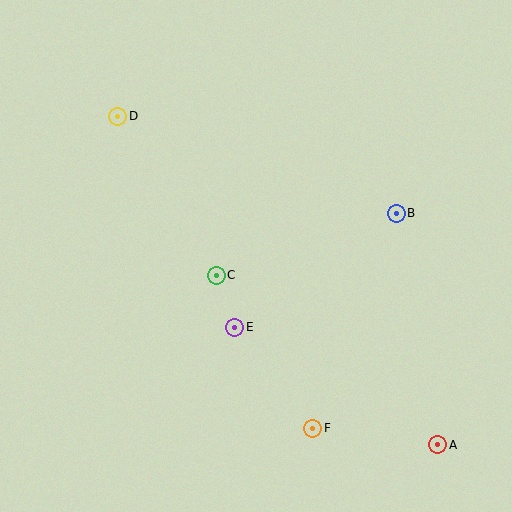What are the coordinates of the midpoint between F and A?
The midpoint between F and A is at (375, 436).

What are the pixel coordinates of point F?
Point F is at (313, 428).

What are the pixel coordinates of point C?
Point C is at (216, 275).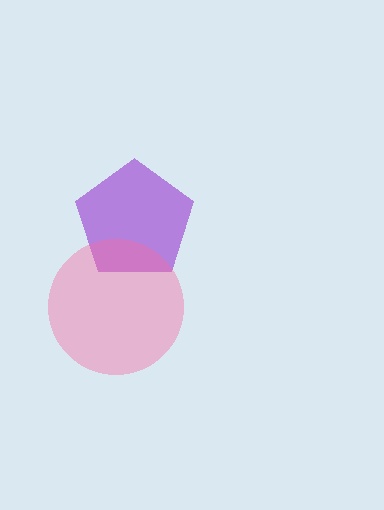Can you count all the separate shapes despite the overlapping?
Yes, there are 2 separate shapes.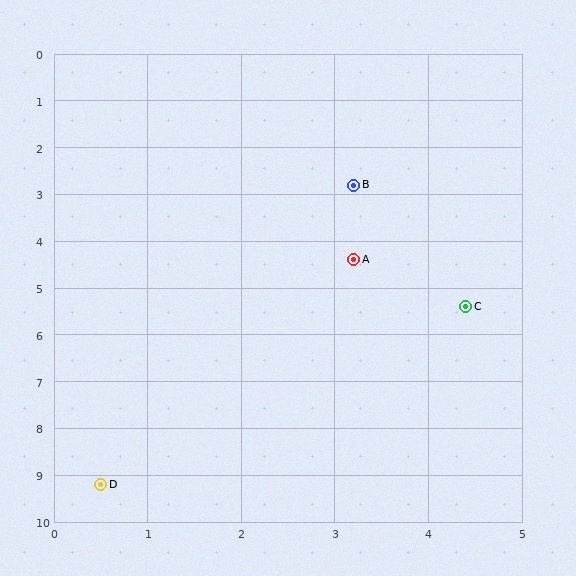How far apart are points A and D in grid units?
Points A and D are about 5.5 grid units apart.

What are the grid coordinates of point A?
Point A is at approximately (3.2, 4.4).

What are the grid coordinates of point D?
Point D is at approximately (0.5, 9.2).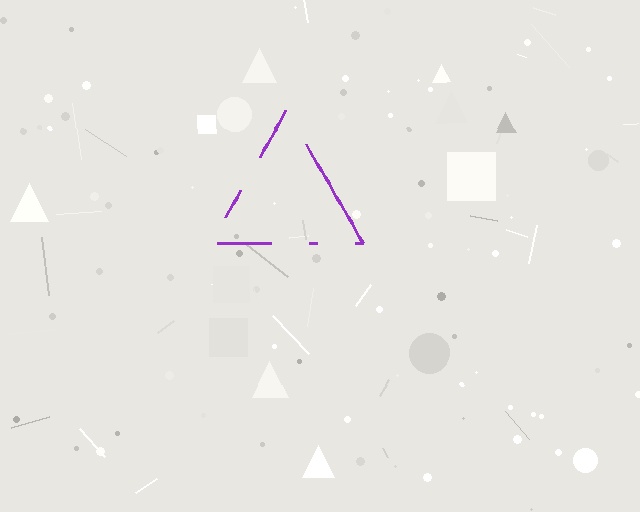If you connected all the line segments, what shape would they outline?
They would outline a triangle.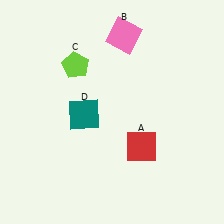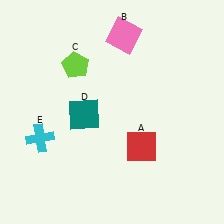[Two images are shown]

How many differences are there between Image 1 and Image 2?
There is 1 difference between the two images.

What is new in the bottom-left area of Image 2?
A cyan cross (E) was added in the bottom-left area of Image 2.